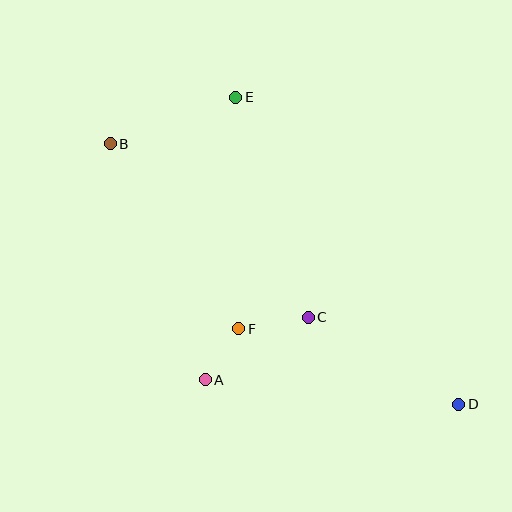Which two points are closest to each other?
Points A and F are closest to each other.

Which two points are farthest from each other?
Points B and D are farthest from each other.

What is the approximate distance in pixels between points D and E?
The distance between D and E is approximately 379 pixels.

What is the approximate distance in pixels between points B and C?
The distance between B and C is approximately 263 pixels.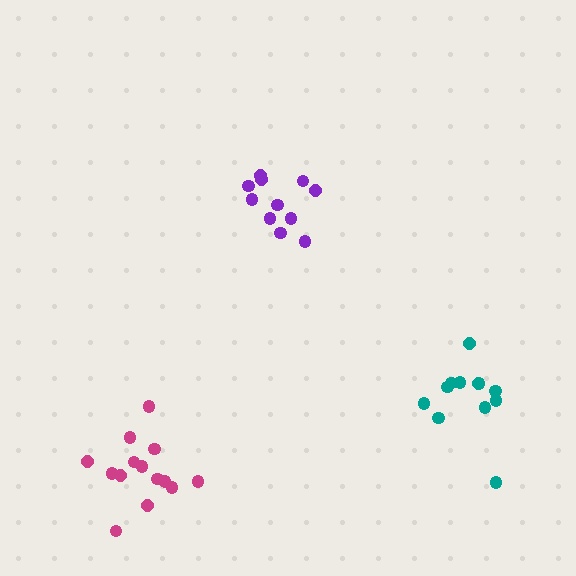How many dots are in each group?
Group 1: 11 dots, Group 2: 12 dots, Group 3: 14 dots (37 total).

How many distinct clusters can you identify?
There are 3 distinct clusters.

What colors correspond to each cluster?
The clusters are colored: purple, teal, magenta.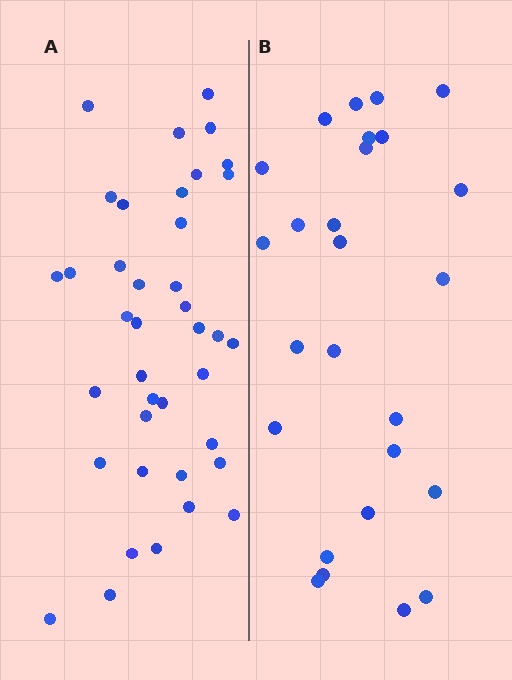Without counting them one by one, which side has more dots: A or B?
Region A (the left region) has more dots.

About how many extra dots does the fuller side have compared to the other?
Region A has approximately 15 more dots than region B.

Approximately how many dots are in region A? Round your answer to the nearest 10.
About 40 dots. (The exact count is 39, which rounds to 40.)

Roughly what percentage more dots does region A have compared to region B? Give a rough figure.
About 50% more.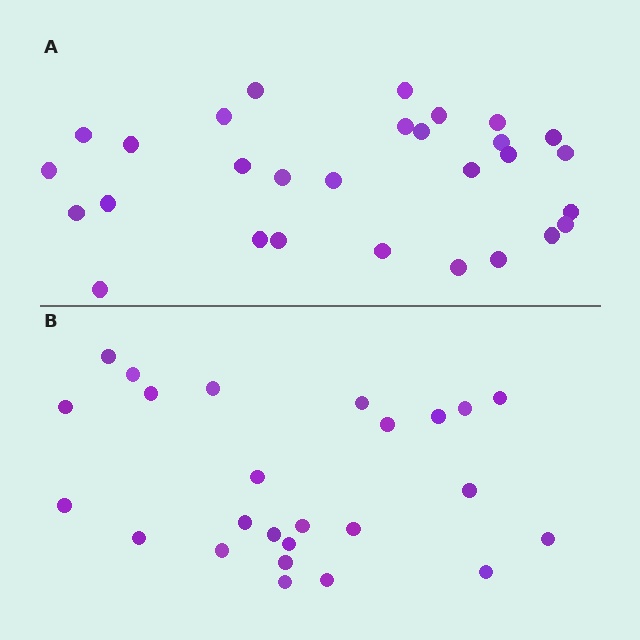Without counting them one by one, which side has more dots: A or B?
Region A (the top region) has more dots.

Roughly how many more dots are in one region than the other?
Region A has about 4 more dots than region B.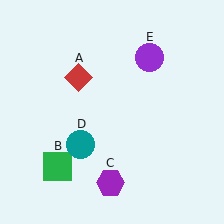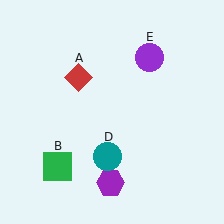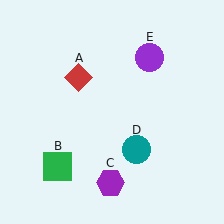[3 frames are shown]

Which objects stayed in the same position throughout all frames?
Red diamond (object A) and green square (object B) and purple hexagon (object C) and purple circle (object E) remained stationary.